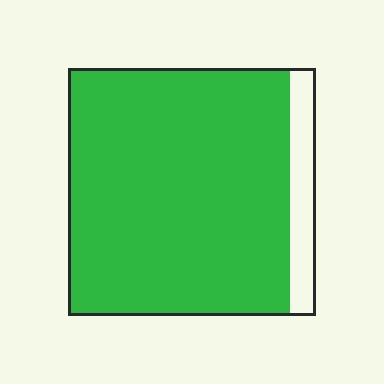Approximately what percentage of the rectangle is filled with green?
Approximately 90%.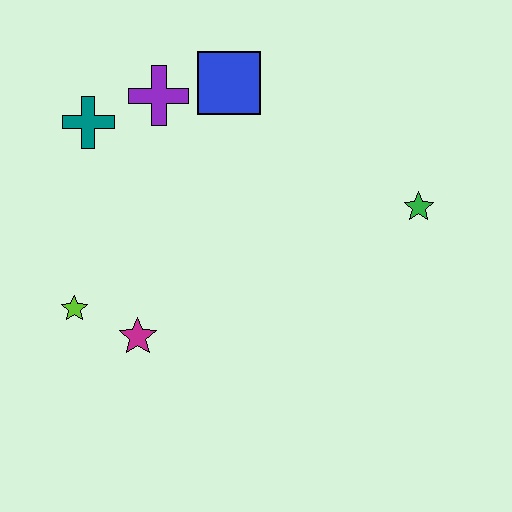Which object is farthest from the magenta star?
The green star is farthest from the magenta star.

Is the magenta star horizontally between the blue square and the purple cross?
No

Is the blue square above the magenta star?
Yes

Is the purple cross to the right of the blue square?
No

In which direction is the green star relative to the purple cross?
The green star is to the right of the purple cross.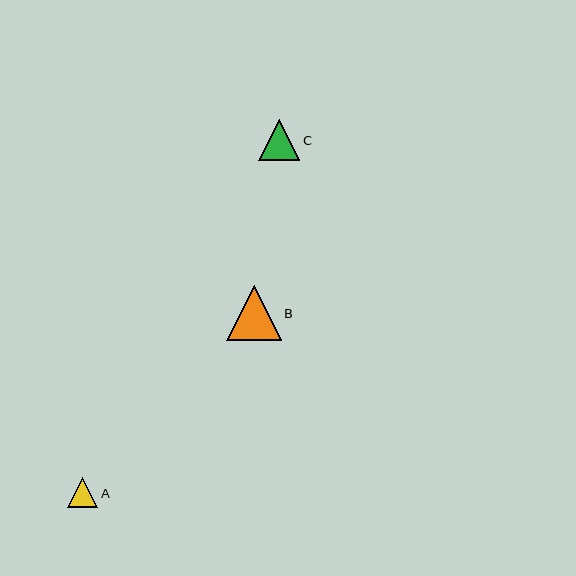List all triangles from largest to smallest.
From largest to smallest: B, C, A.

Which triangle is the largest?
Triangle B is the largest with a size of approximately 54 pixels.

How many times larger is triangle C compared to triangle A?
Triangle C is approximately 1.4 times the size of triangle A.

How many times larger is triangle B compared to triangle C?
Triangle B is approximately 1.3 times the size of triangle C.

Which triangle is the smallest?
Triangle A is the smallest with a size of approximately 31 pixels.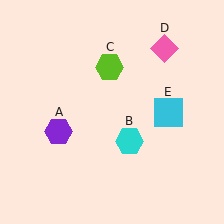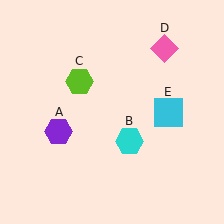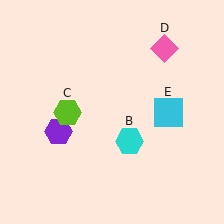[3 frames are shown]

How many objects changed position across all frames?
1 object changed position: lime hexagon (object C).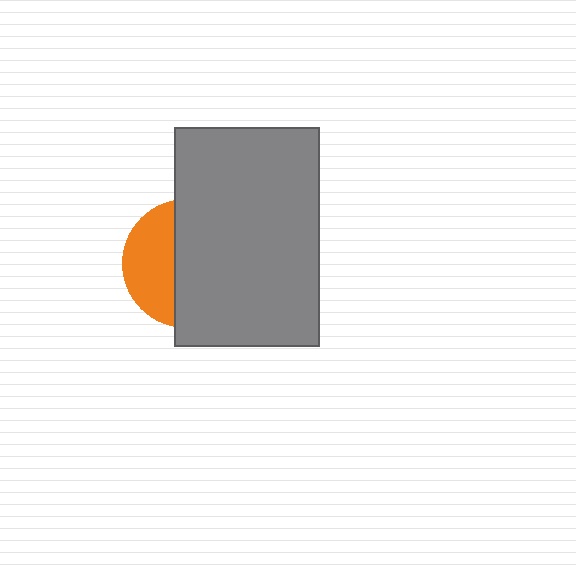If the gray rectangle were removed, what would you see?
You would see the complete orange circle.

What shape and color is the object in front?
The object in front is a gray rectangle.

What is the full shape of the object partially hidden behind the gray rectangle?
The partially hidden object is an orange circle.